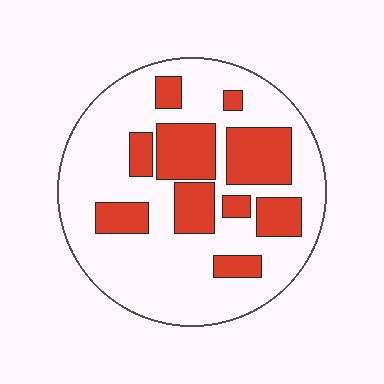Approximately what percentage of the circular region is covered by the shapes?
Approximately 30%.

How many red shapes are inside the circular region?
10.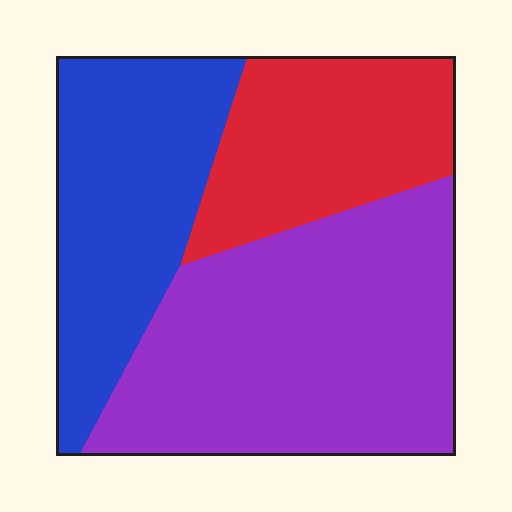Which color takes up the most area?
Purple, at roughly 45%.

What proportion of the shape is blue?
Blue covers roughly 30% of the shape.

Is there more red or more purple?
Purple.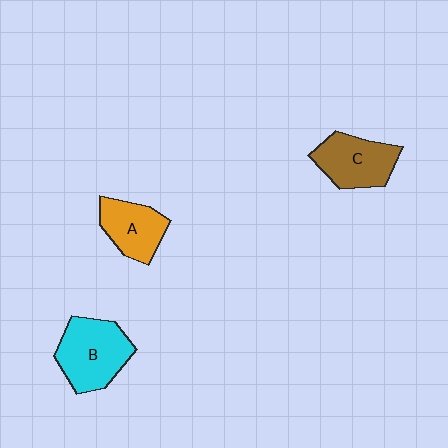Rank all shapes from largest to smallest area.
From largest to smallest: B (cyan), C (brown), A (orange).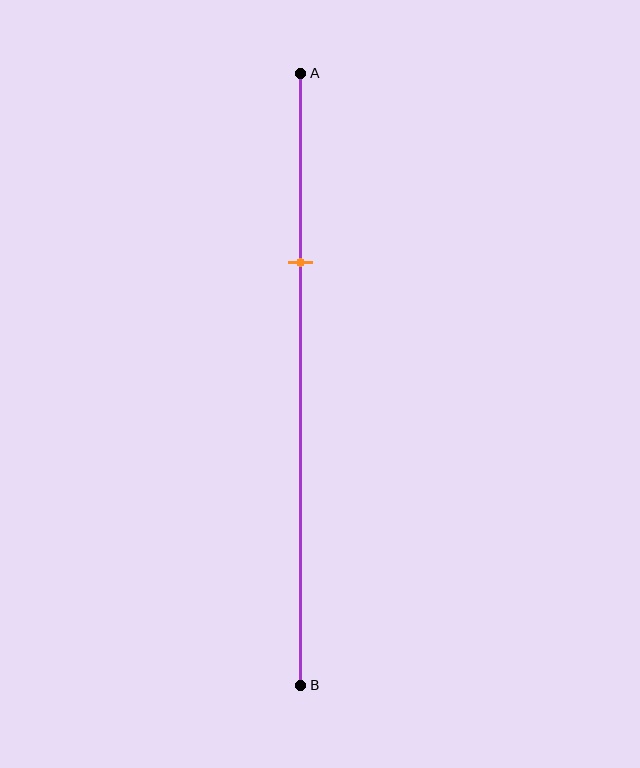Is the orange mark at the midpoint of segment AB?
No, the mark is at about 30% from A, not at the 50% midpoint.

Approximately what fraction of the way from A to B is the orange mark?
The orange mark is approximately 30% of the way from A to B.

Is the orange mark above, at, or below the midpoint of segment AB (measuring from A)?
The orange mark is above the midpoint of segment AB.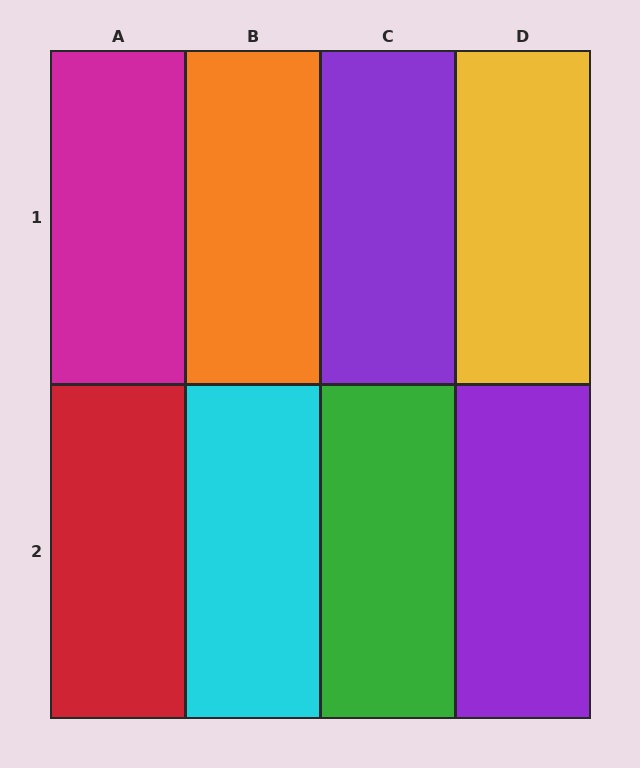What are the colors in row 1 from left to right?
Magenta, orange, purple, yellow.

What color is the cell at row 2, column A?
Red.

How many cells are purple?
2 cells are purple.